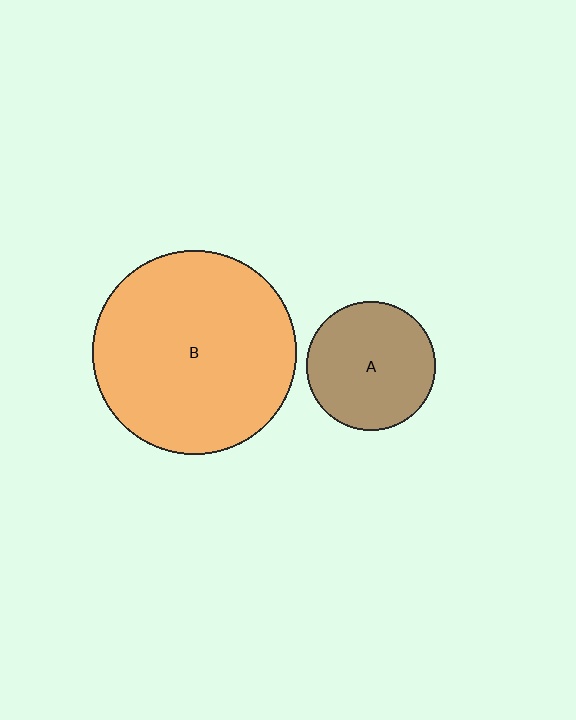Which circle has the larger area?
Circle B (orange).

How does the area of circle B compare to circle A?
Approximately 2.5 times.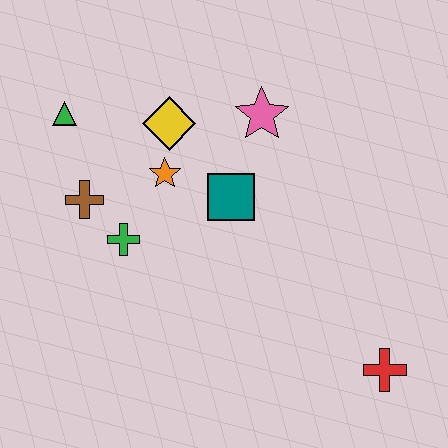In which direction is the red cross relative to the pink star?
The red cross is below the pink star.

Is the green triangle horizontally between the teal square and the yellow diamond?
No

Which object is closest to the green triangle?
The brown cross is closest to the green triangle.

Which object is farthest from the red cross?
The green triangle is farthest from the red cross.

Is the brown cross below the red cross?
No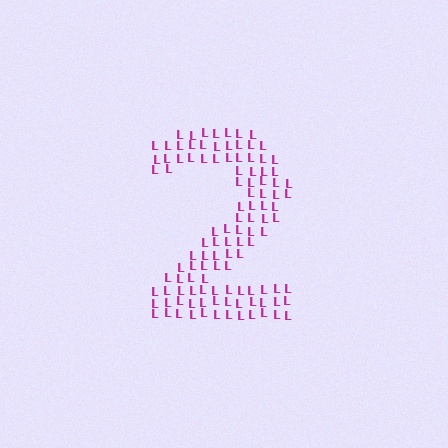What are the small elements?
The small elements are letter L's.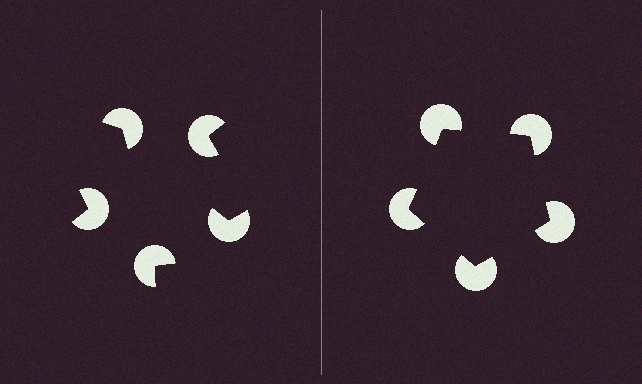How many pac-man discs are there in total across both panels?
10 — 5 on each side.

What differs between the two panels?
The pac-man discs are positioned identically on both sides; only the wedge orientations differ. On the right they align to a pentagon; on the left they are misaligned.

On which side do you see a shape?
An illusory pentagon appears on the right side. On the left side the wedge cuts are rotated, so no coherent shape forms.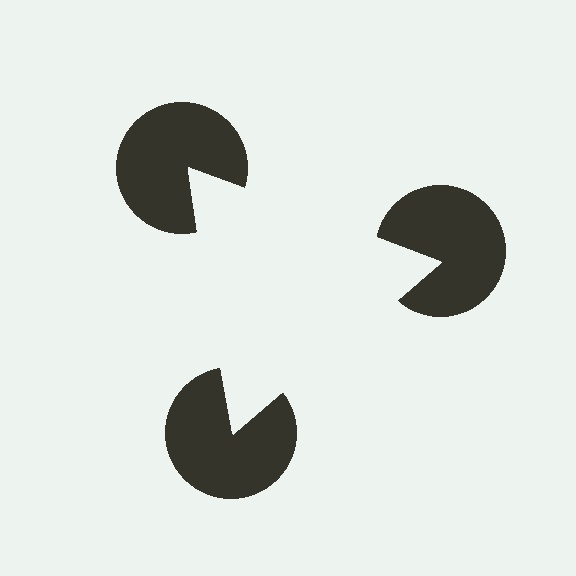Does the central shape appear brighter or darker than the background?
It typically appears slightly brighter than the background, even though no actual brightness change is drawn.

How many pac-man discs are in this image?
There are 3 — one at each vertex of the illusory triangle.